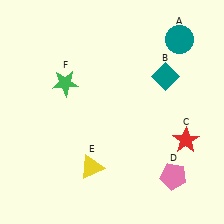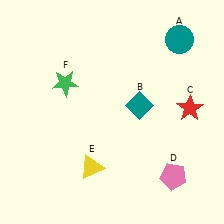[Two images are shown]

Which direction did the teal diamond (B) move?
The teal diamond (B) moved down.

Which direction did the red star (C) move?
The red star (C) moved up.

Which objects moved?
The objects that moved are: the teal diamond (B), the red star (C).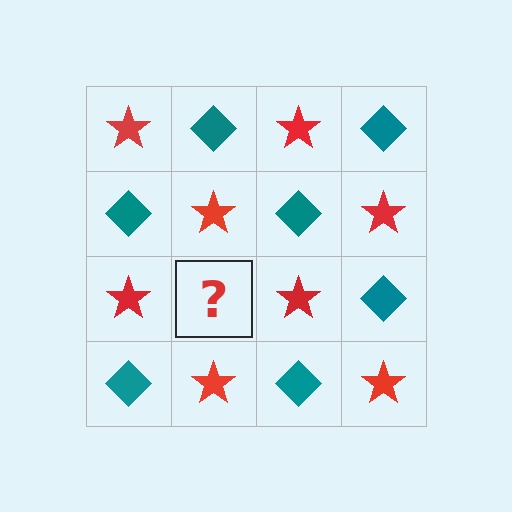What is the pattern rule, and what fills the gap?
The rule is that it alternates red star and teal diamond in a checkerboard pattern. The gap should be filled with a teal diamond.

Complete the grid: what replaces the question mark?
The question mark should be replaced with a teal diamond.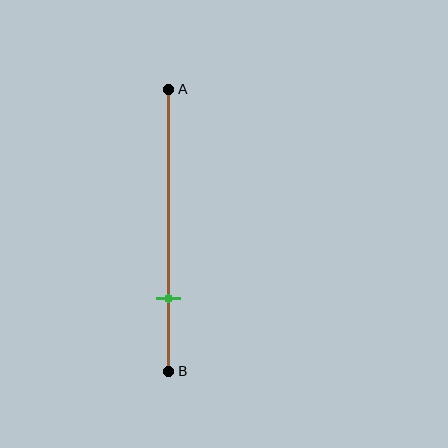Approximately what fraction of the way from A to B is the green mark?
The green mark is approximately 75% of the way from A to B.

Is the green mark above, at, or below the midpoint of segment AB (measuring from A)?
The green mark is below the midpoint of segment AB.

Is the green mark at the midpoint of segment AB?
No, the mark is at about 75% from A, not at the 50% midpoint.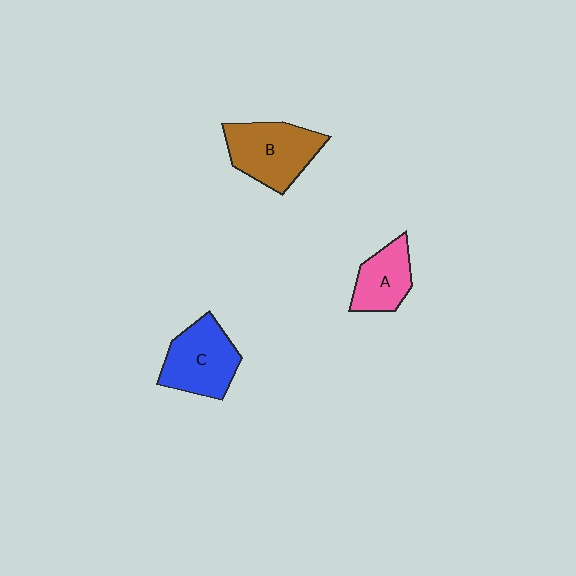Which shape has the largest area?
Shape B (brown).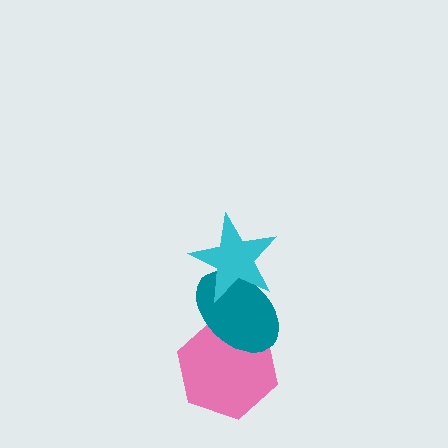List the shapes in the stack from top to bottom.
From top to bottom: the cyan star, the teal ellipse, the pink hexagon.